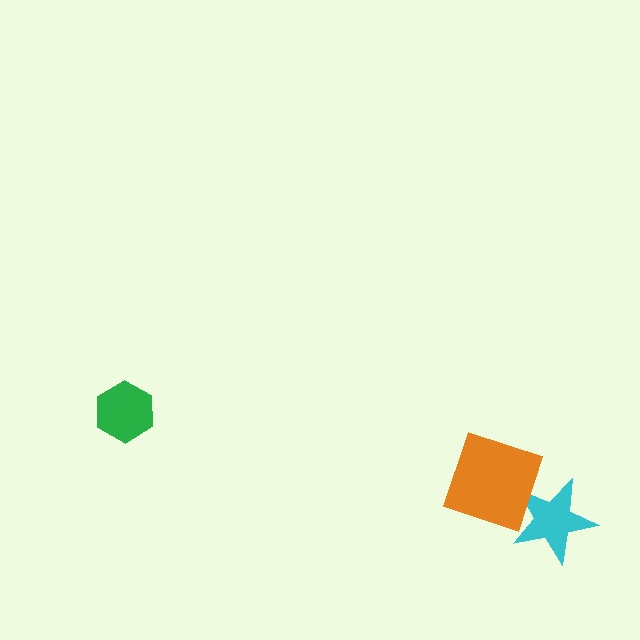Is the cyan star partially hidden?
Yes, it is partially covered by another shape.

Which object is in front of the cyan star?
The orange square is in front of the cyan star.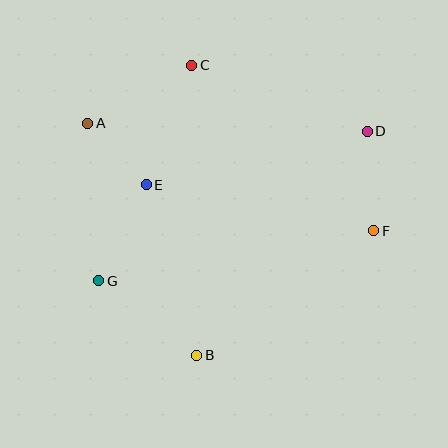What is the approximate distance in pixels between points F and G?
The distance between F and G is approximately 280 pixels.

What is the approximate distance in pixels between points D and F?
The distance between D and F is approximately 100 pixels.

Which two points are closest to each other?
Points A and E are closest to each other.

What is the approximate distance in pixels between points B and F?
The distance between B and F is approximately 217 pixels.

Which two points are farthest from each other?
Points D and G are farthest from each other.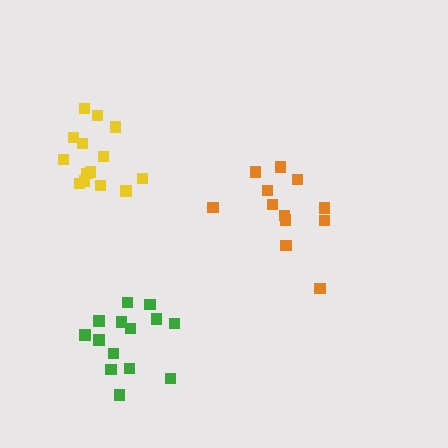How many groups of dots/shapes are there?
There are 3 groups.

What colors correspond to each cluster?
The clusters are colored: orange, yellow, green.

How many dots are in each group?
Group 1: 12 dots, Group 2: 14 dots, Group 3: 14 dots (40 total).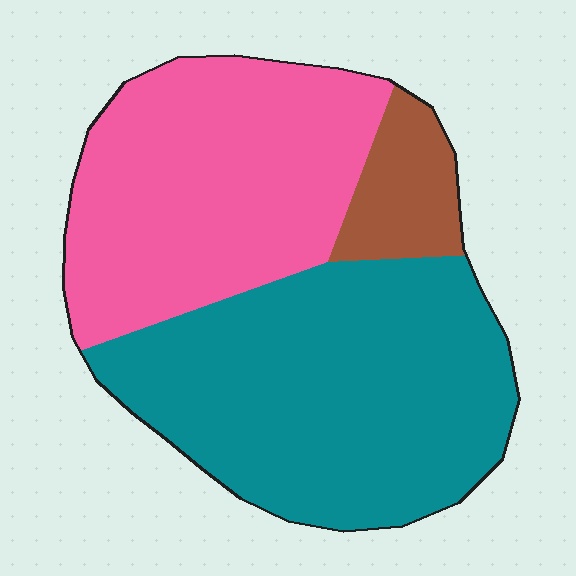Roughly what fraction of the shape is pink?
Pink covers roughly 40% of the shape.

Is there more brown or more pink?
Pink.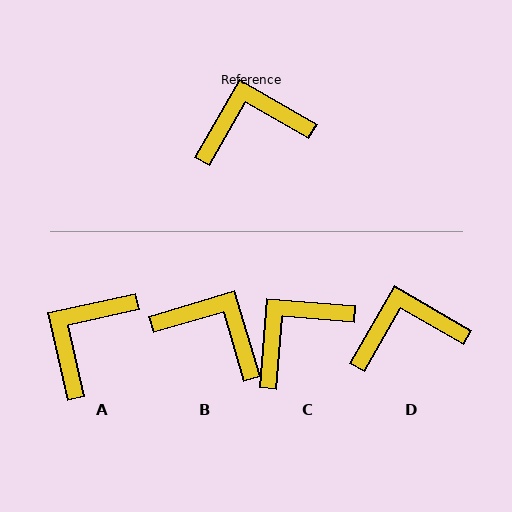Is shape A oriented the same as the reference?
No, it is off by about 42 degrees.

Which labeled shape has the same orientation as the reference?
D.